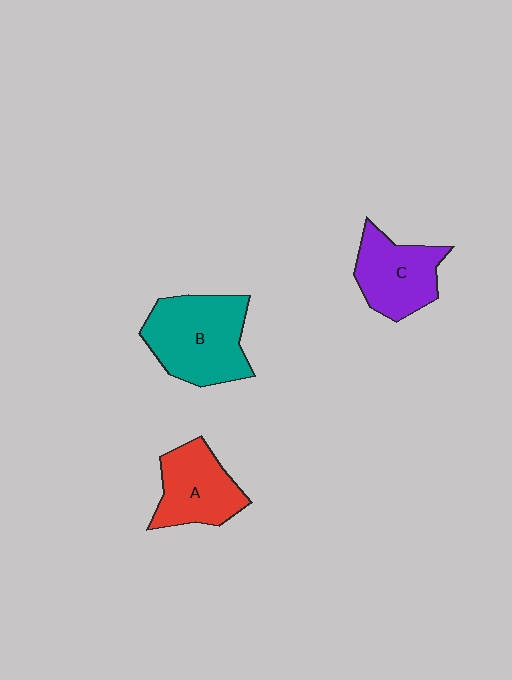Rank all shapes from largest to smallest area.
From largest to smallest: B (teal), C (purple), A (red).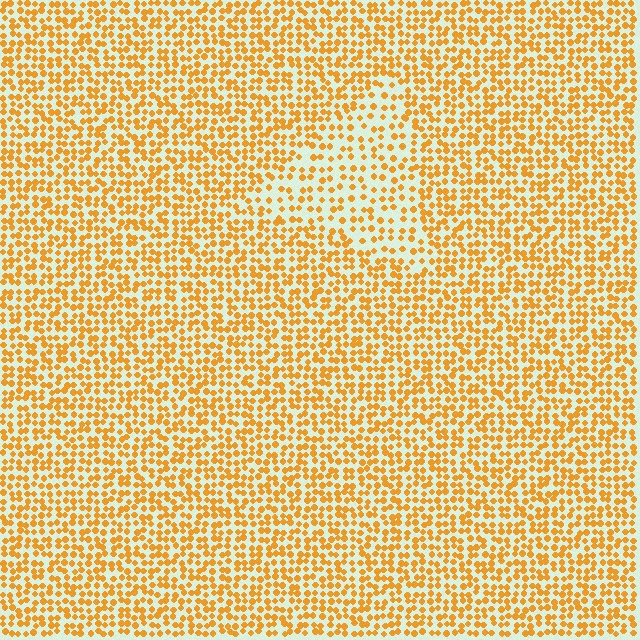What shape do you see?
I see a triangle.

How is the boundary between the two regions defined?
The boundary is defined by a change in element density (approximately 1.7x ratio). All elements are the same color, size, and shape.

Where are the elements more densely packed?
The elements are more densely packed outside the triangle boundary.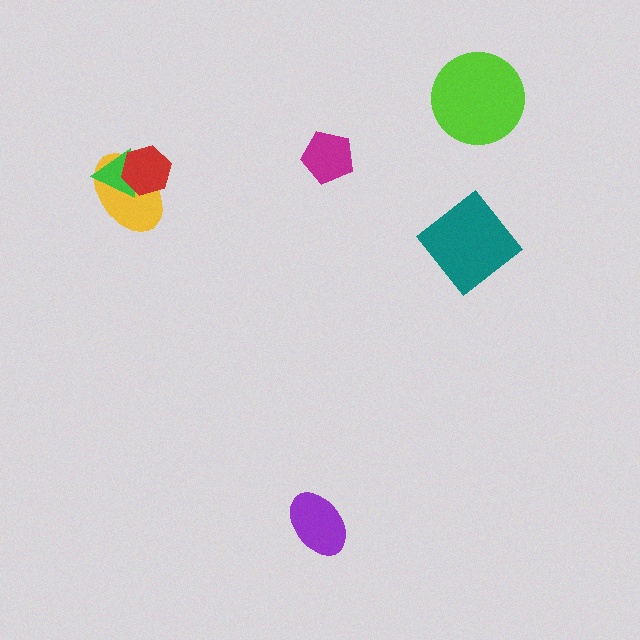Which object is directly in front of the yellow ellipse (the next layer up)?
The green triangle is directly in front of the yellow ellipse.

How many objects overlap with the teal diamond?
0 objects overlap with the teal diamond.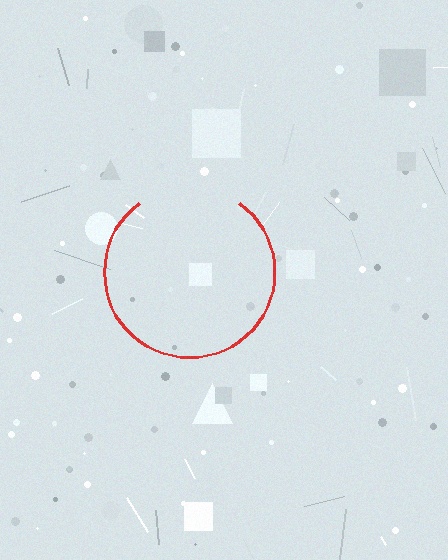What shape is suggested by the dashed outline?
The dashed outline suggests a circle.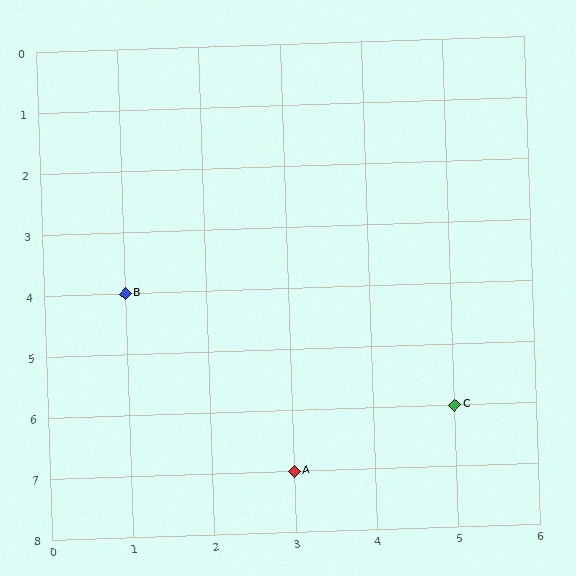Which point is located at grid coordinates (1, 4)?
Point B is at (1, 4).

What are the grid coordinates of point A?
Point A is at grid coordinates (3, 7).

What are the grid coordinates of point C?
Point C is at grid coordinates (5, 6).